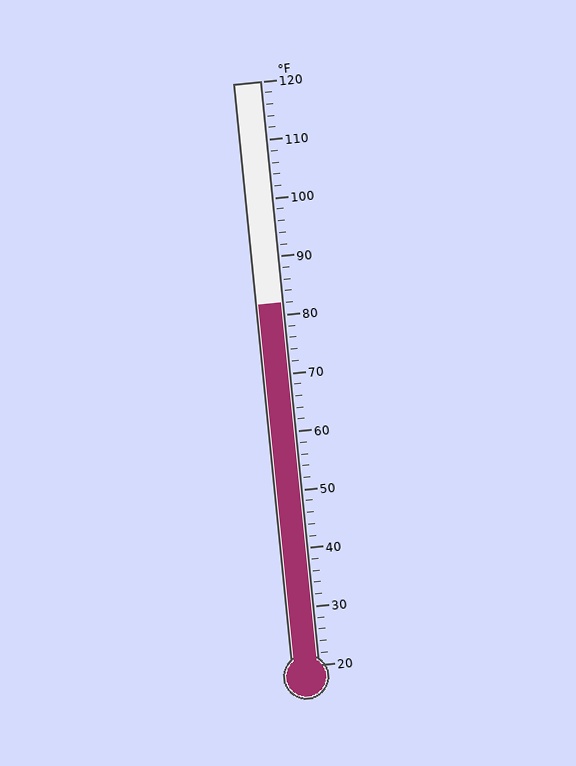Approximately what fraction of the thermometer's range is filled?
The thermometer is filled to approximately 60% of its range.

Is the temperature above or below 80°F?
The temperature is above 80°F.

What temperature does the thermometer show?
The thermometer shows approximately 82°F.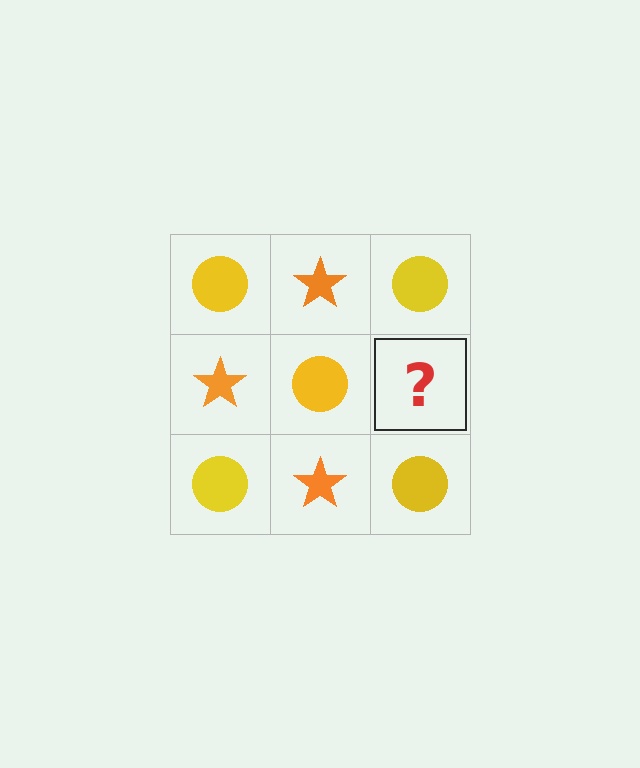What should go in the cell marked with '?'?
The missing cell should contain an orange star.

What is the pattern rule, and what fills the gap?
The rule is that it alternates yellow circle and orange star in a checkerboard pattern. The gap should be filled with an orange star.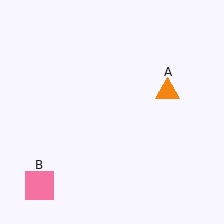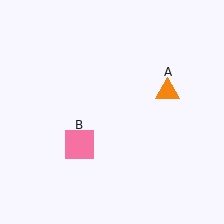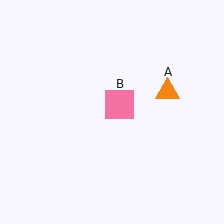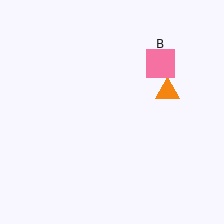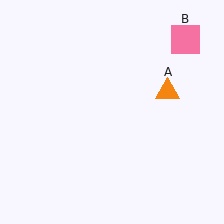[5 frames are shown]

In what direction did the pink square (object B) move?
The pink square (object B) moved up and to the right.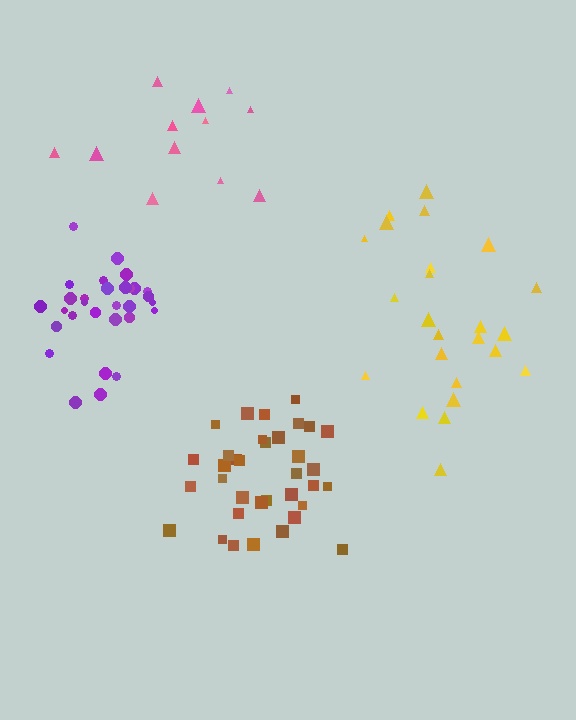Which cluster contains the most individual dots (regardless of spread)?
Brown (35).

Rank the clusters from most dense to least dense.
brown, purple, yellow, pink.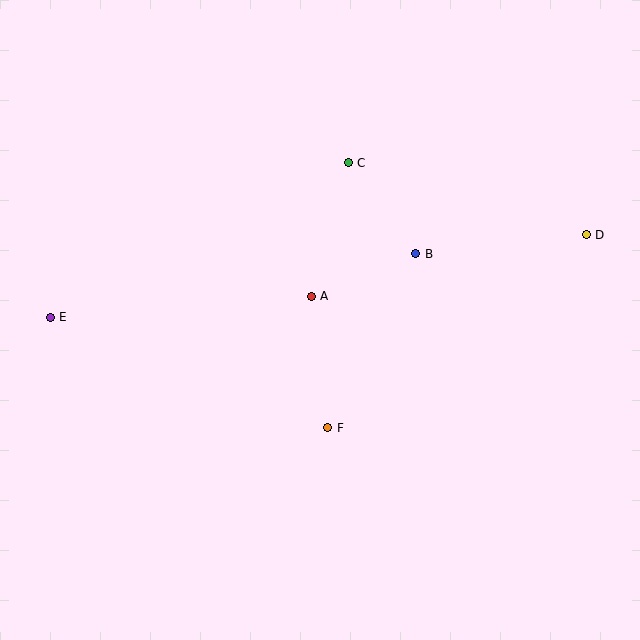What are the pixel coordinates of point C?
Point C is at (348, 163).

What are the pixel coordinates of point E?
Point E is at (50, 317).